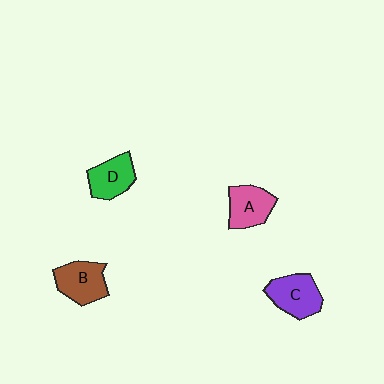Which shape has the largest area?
Shape C (purple).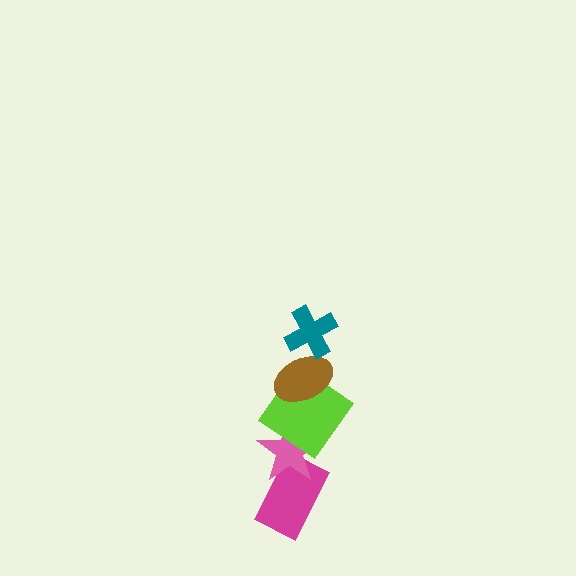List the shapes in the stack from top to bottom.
From top to bottom: the teal cross, the brown ellipse, the lime diamond, the pink star, the magenta rectangle.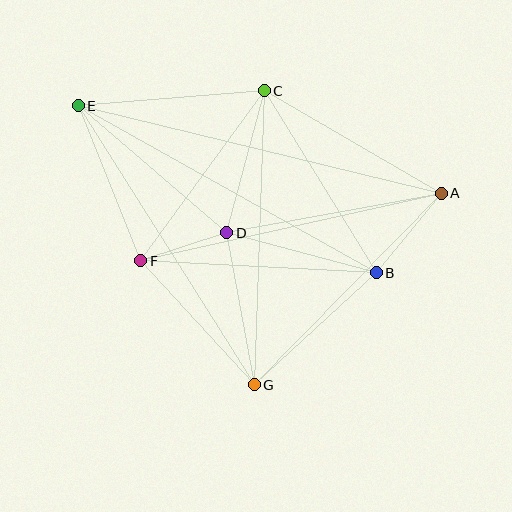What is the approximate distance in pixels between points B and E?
The distance between B and E is approximately 342 pixels.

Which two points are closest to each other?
Points D and F are closest to each other.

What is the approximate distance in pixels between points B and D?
The distance between B and D is approximately 155 pixels.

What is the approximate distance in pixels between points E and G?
The distance between E and G is approximately 330 pixels.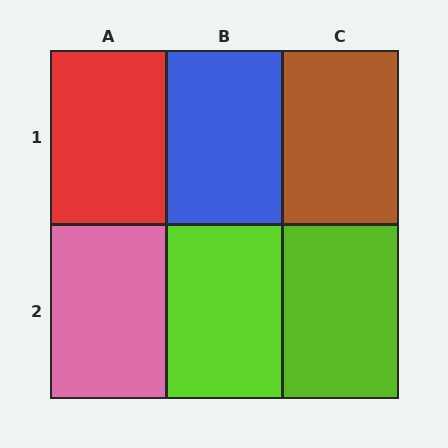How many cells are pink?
1 cell is pink.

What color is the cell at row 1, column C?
Brown.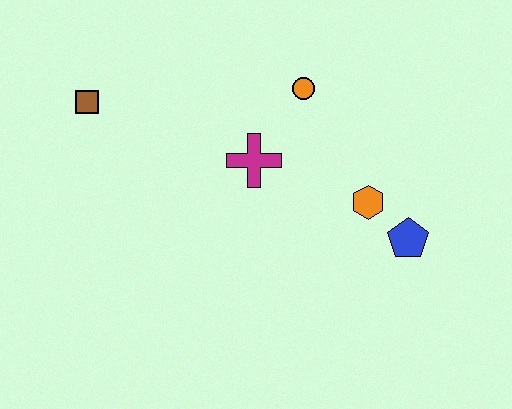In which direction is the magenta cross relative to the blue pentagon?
The magenta cross is to the left of the blue pentagon.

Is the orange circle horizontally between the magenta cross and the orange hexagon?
Yes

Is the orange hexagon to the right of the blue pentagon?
No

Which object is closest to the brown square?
The magenta cross is closest to the brown square.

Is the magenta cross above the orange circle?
No